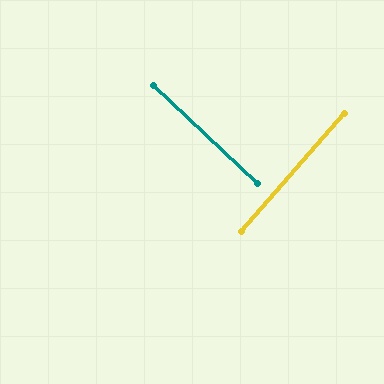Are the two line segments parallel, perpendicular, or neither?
Perpendicular — they meet at approximately 88°.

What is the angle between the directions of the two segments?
Approximately 88 degrees.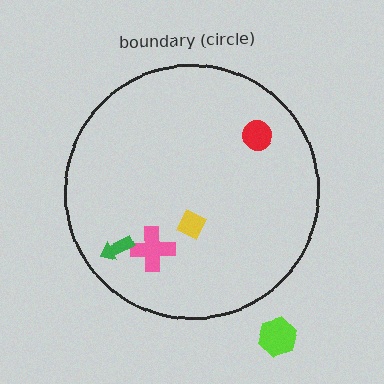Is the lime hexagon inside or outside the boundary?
Outside.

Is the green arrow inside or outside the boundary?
Inside.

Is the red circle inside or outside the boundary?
Inside.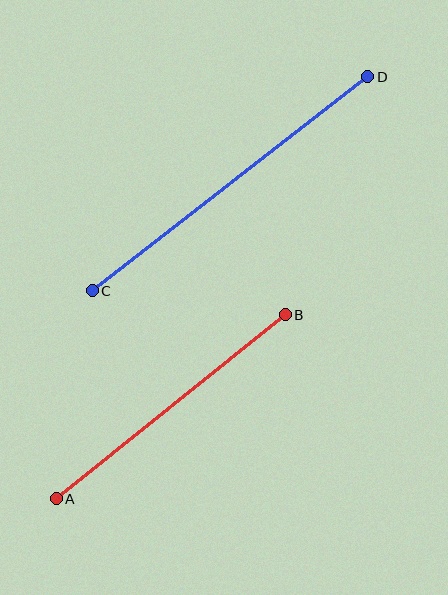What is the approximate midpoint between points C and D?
The midpoint is at approximately (230, 184) pixels.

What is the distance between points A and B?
The distance is approximately 294 pixels.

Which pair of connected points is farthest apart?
Points C and D are farthest apart.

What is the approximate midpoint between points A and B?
The midpoint is at approximately (171, 407) pixels.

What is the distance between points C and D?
The distance is approximately 349 pixels.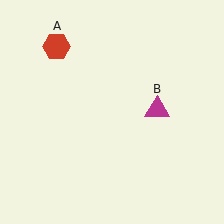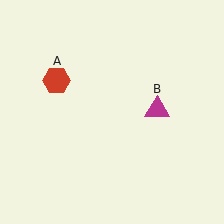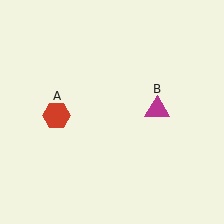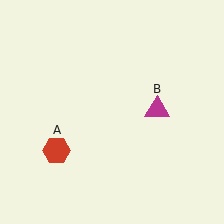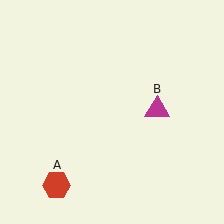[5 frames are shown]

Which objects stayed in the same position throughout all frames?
Magenta triangle (object B) remained stationary.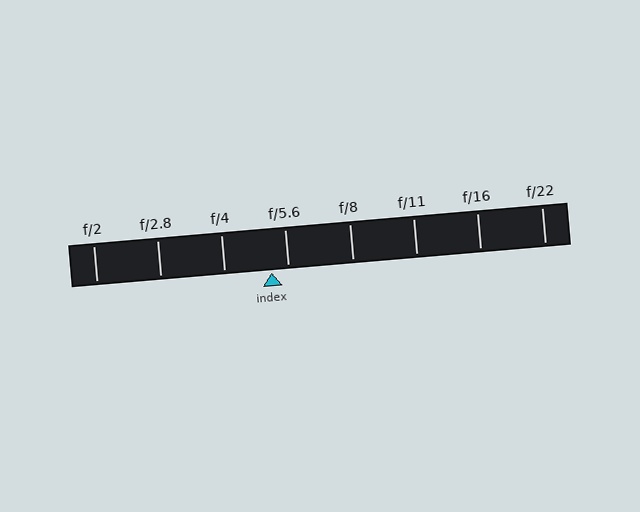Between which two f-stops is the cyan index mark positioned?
The index mark is between f/4 and f/5.6.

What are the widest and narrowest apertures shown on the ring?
The widest aperture shown is f/2 and the narrowest is f/22.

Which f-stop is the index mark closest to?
The index mark is closest to f/5.6.